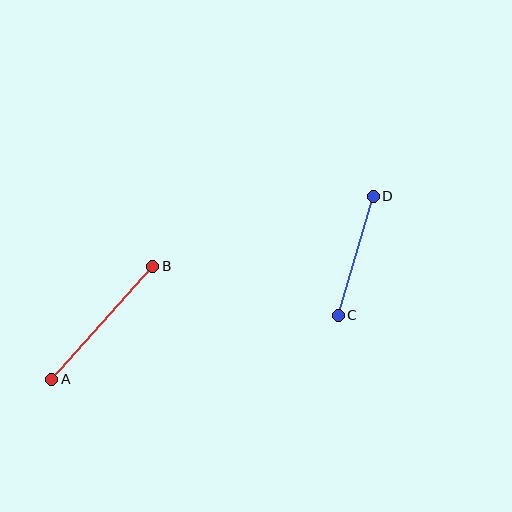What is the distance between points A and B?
The distance is approximately 152 pixels.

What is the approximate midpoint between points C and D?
The midpoint is at approximately (356, 256) pixels.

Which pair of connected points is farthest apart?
Points A and B are farthest apart.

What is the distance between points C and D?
The distance is approximately 124 pixels.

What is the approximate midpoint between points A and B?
The midpoint is at approximately (102, 323) pixels.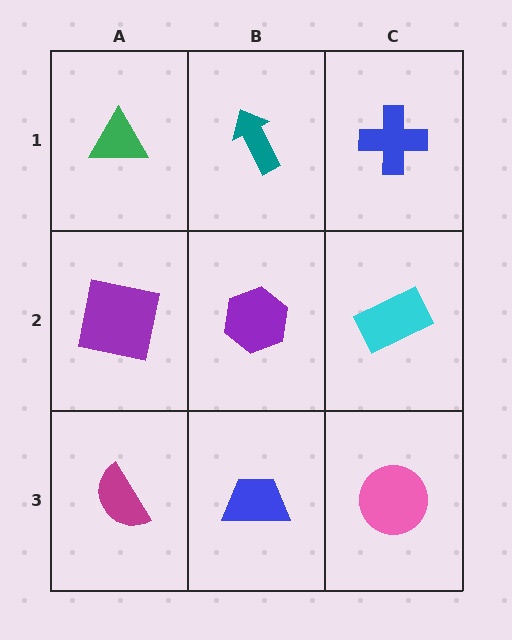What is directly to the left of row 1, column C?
A teal arrow.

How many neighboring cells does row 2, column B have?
4.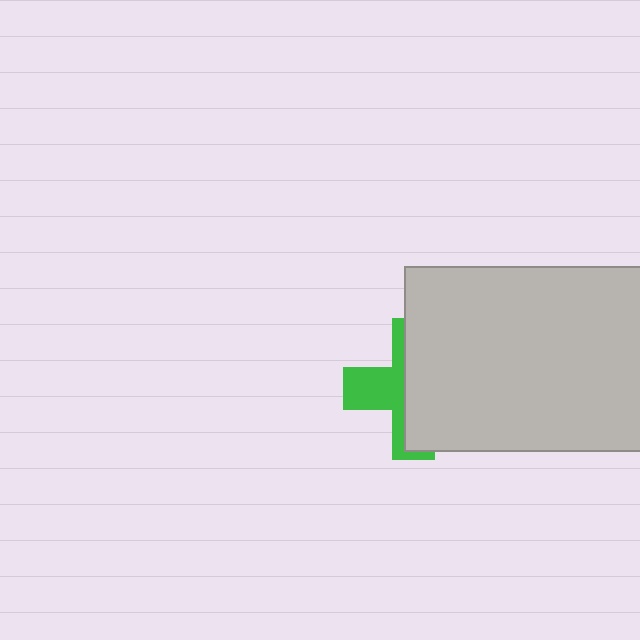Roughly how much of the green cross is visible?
A small part of it is visible (roughly 38%).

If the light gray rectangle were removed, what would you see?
You would see the complete green cross.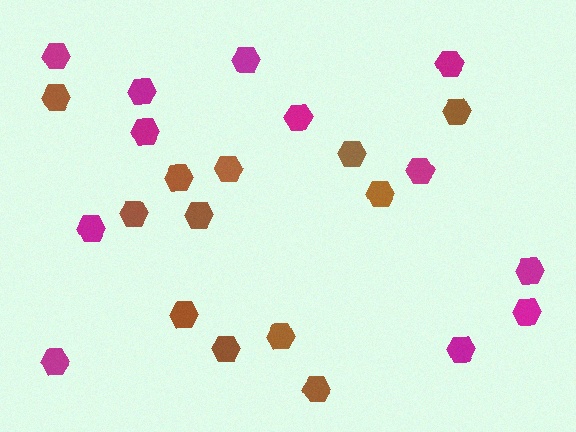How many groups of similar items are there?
There are 2 groups: one group of magenta hexagons (12) and one group of brown hexagons (12).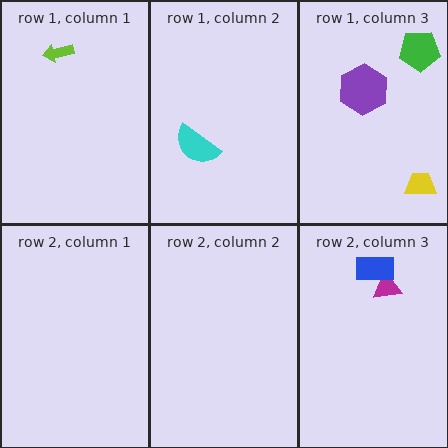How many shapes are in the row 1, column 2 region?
1.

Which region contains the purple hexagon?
The row 1, column 3 region.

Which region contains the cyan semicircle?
The row 1, column 2 region.